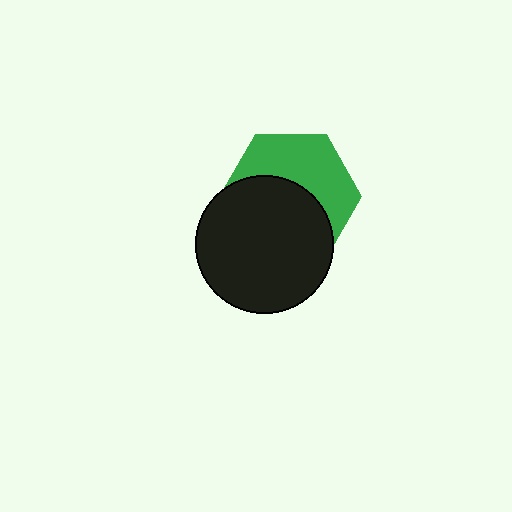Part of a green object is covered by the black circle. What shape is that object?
It is a hexagon.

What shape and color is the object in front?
The object in front is a black circle.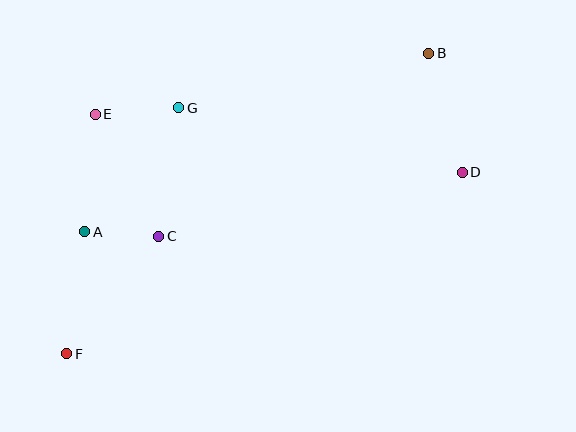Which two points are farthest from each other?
Points B and F are farthest from each other.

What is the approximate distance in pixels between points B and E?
The distance between B and E is approximately 339 pixels.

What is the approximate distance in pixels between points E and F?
The distance between E and F is approximately 241 pixels.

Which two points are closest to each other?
Points A and C are closest to each other.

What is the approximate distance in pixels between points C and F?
The distance between C and F is approximately 150 pixels.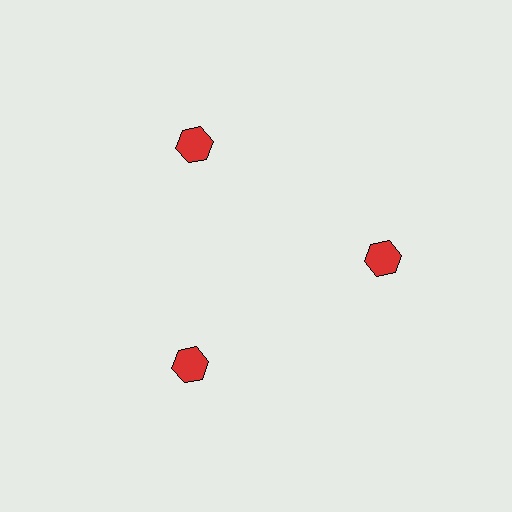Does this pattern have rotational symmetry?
Yes, this pattern has 3-fold rotational symmetry. It looks the same after rotating 120 degrees around the center.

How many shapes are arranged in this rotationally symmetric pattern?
There are 3 shapes, arranged in 3 groups of 1.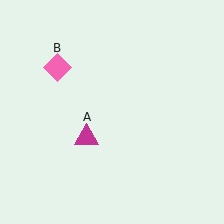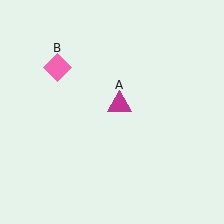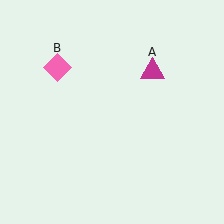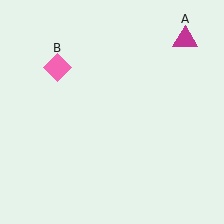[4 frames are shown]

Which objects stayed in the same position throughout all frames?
Pink diamond (object B) remained stationary.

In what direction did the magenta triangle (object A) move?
The magenta triangle (object A) moved up and to the right.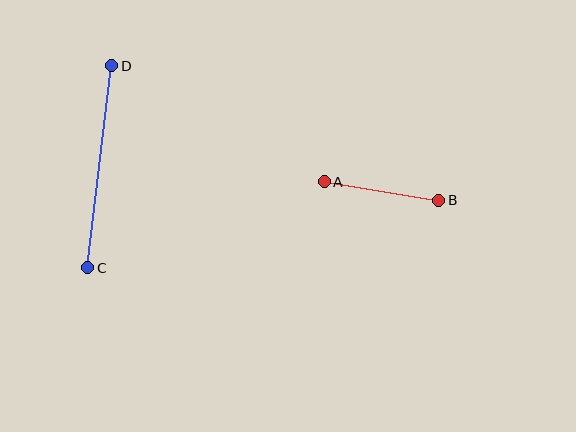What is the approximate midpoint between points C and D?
The midpoint is at approximately (100, 167) pixels.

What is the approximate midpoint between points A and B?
The midpoint is at approximately (381, 191) pixels.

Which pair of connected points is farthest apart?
Points C and D are farthest apart.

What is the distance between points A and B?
The distance is approximately 116 pixels.